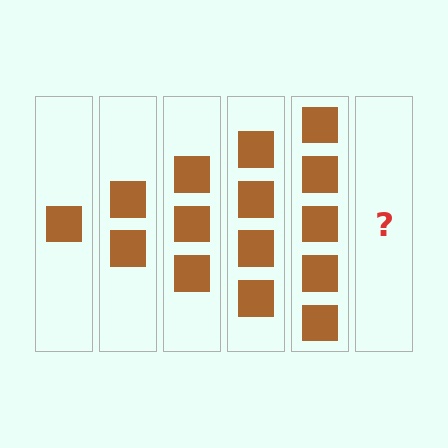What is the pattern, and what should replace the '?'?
The pattern is that each step adds one more square. The '?' should be 6 squares.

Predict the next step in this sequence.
The next step is 6 squares.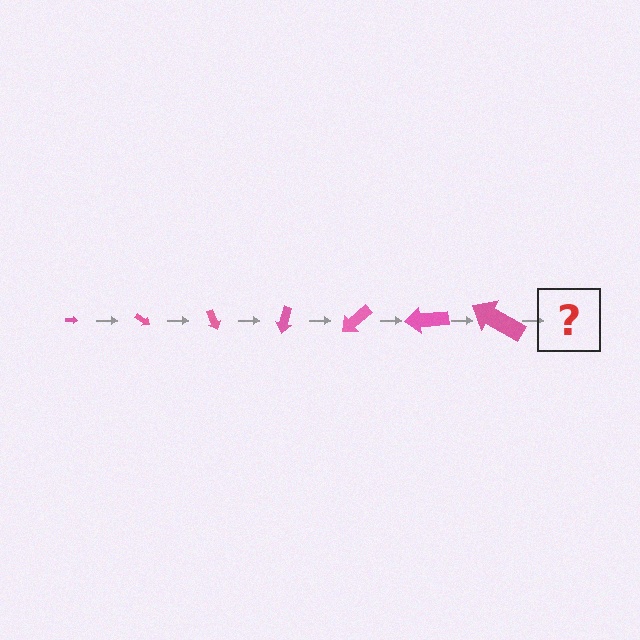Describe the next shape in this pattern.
It should be an arrow, larger than the previous one and rotated 245 degrees from the start.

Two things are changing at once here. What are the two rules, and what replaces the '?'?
The two rules are that the arrow grows larger each step and it rotates 35 degrees each step. The '?' should be an arrow, larger than the previous one and rotated 245 degrees from the start.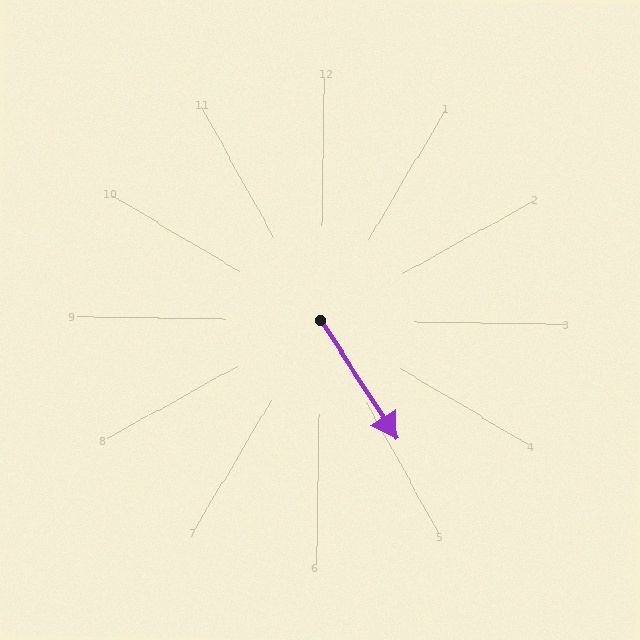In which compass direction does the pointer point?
Southeast.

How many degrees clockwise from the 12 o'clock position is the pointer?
Approximately 146 degrees.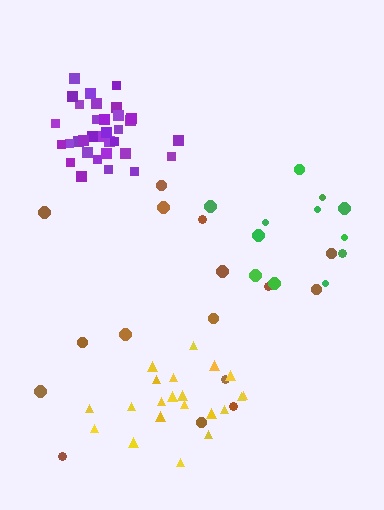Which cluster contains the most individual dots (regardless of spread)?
Purple (33).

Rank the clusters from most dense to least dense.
purple, yellow, green, brown.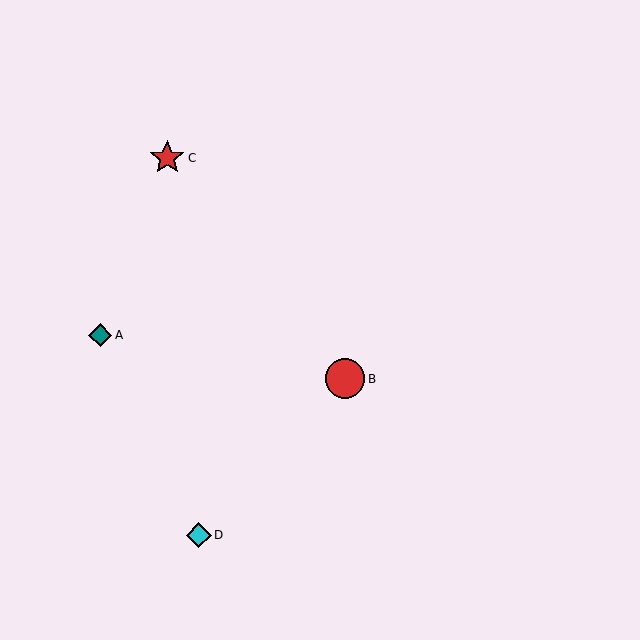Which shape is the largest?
The red circle (labeled B) is the largest.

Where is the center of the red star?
The center of the red star is at (167, 158).